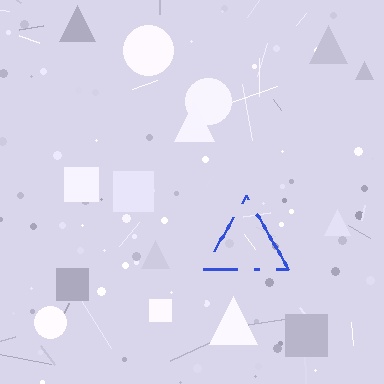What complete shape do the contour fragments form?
The contour fragments form a triangle.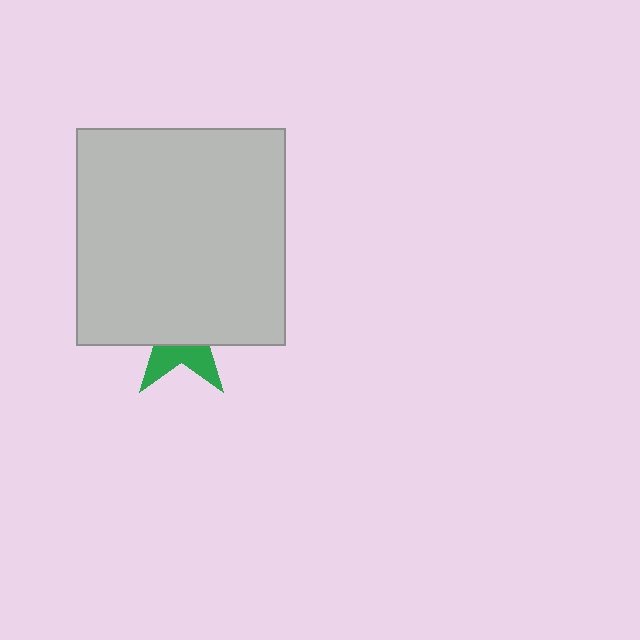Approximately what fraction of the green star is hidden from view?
Roughly 66% of the green star is hidden behind the light gray rectangle.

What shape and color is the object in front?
The object in front is a light gray rectangle.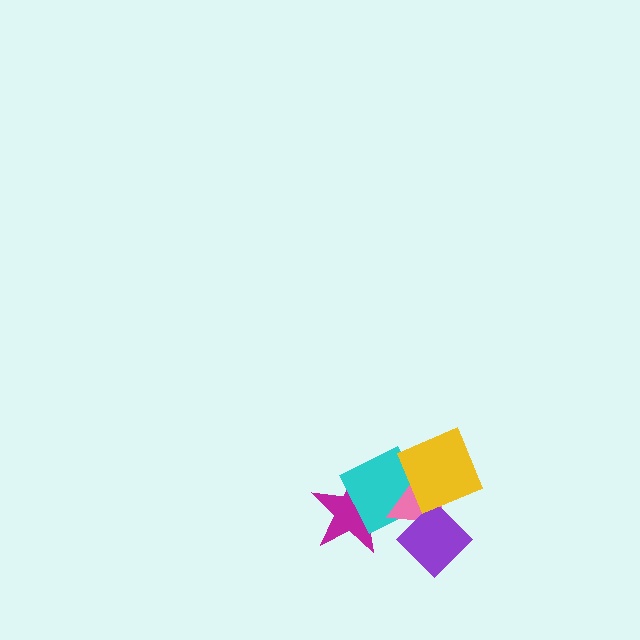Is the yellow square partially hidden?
No, no other shape covers it.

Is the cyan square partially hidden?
Yes, it is partially covered by another shape.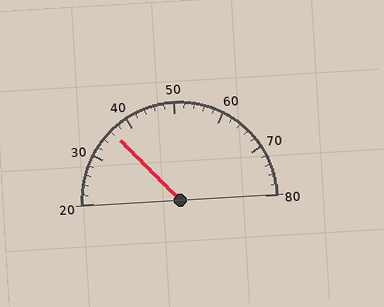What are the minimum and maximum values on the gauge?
The gauge ranges from 20 to 80.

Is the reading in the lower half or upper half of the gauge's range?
The reading is in the lower half of the range (20 to 80).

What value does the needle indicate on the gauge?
The needle indicates approximately 36.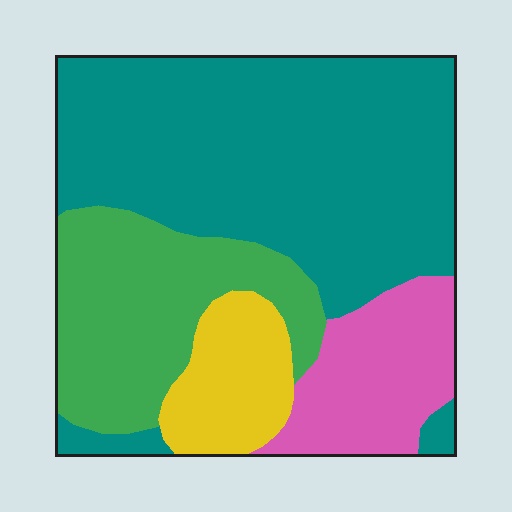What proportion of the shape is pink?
Pink takes up about one sixth (1/6) of the shape.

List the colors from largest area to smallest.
From largest to smallest: teal, green, pink, yellow.